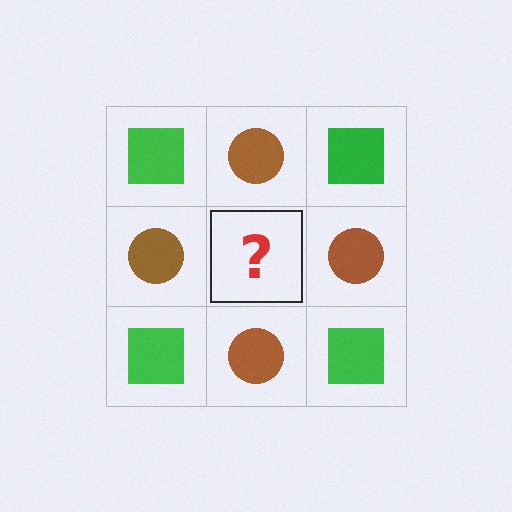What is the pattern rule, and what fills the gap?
The rule is that it alternates green square and brown circle in a checkerboard pattern. The gap should be filled with a green square.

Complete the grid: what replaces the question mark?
The question mark should be replaced with a green square.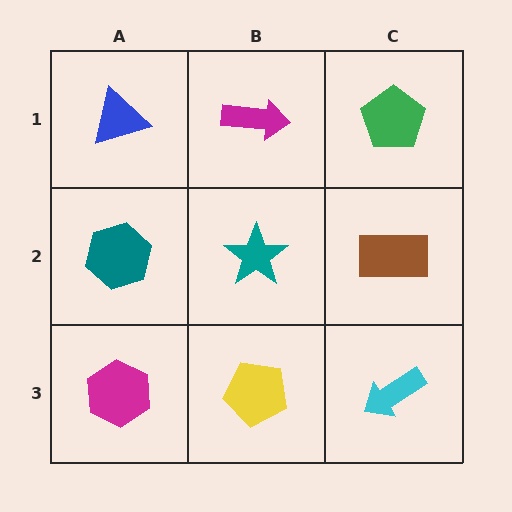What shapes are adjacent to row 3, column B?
A teal star (row 2, column B), a magenta hexagon (row 3, column A), a cyan arrow (row 3, column C).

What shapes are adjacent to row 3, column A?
A teal hexagon (row 2, column A), a yellow pentagon (row 3, column B).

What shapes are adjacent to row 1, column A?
A teal hexagon (row 2, column A), a magenta arrow (row 1, column B).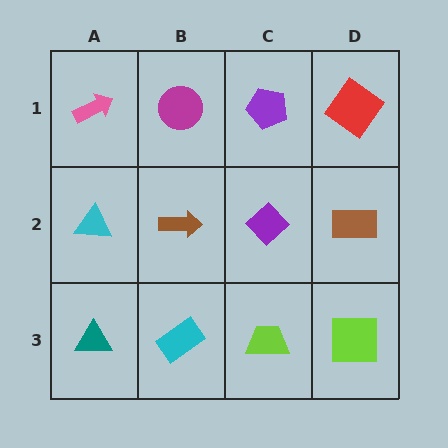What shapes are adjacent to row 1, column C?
A purple diamond (row 2, column C), a magenta circle (row 1, column B), a red diamond (row 1, column D).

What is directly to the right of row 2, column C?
A brown rectangle.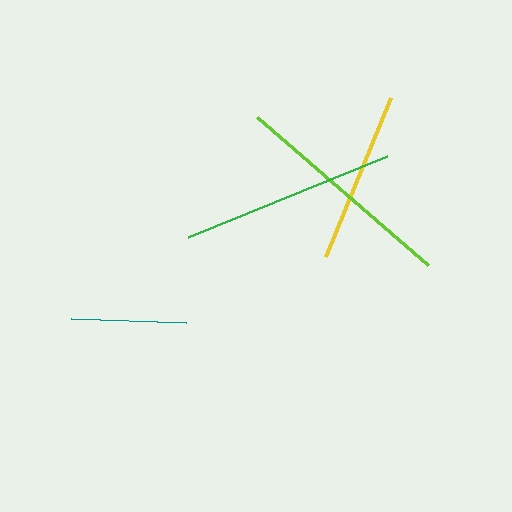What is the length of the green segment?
The green segment is approximately 215 pixels long.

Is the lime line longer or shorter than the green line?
The lime line is longer than the green line.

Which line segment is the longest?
The lime line is the longest at approximately 226 pixels.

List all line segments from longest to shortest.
From longest to shortest: lime, green, yellow, teal.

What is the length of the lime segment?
The lime segment is approximately 226 pixels long.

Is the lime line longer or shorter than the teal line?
The lime line is longer than the teal line.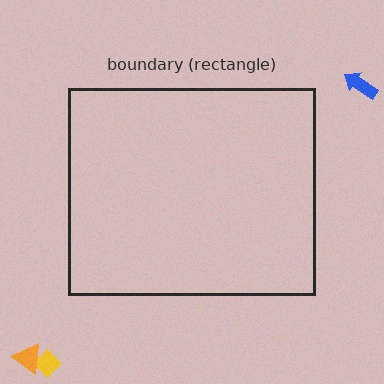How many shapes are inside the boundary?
0 inside, 3 outside.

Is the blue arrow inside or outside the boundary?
Outside.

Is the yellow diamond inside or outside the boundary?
Outside.